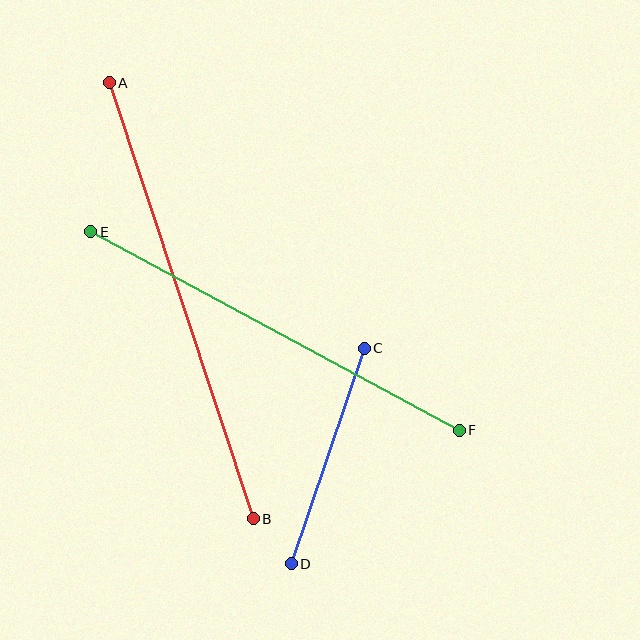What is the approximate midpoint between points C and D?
The midpoint is at approximately (328, 456) pixels.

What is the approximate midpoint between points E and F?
The midpoint is at approximately (275, 331) pixels.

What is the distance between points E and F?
The distance is approximately 418 pixels.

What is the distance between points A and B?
The distance is approximately 459 pixels.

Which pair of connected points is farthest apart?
Points A and B are farthest apart.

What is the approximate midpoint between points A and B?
The midpoint is at approximately (181, 301) pixels.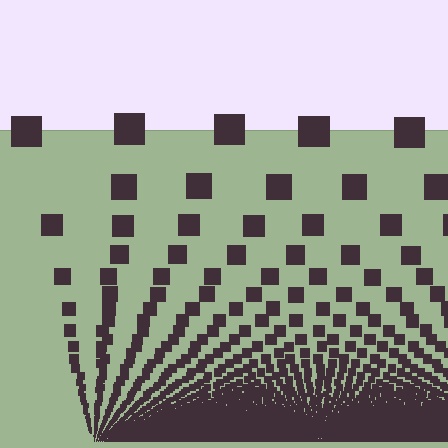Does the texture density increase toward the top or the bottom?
Density increases toward the bottom.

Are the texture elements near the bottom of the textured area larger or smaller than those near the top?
Smaller. The gradient is inverted — elements near the bottom are smaller and denser.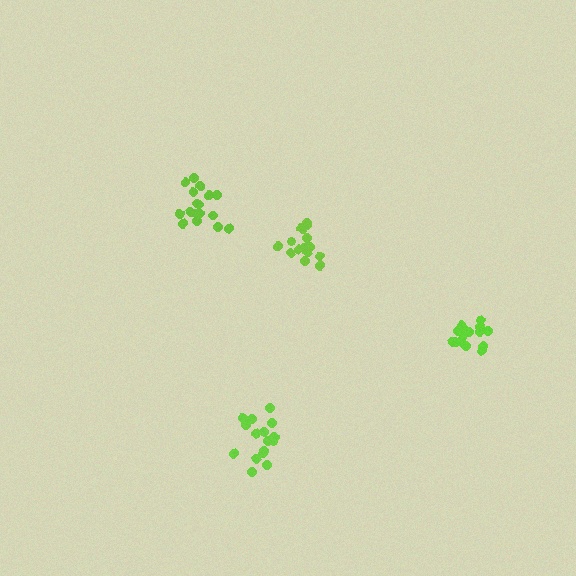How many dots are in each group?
Group 1: 15 dots, Group 2: 17 dots, Group 3: 16 dots, Group 4: 16 dots (64 total).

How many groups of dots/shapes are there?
There are 4 groups.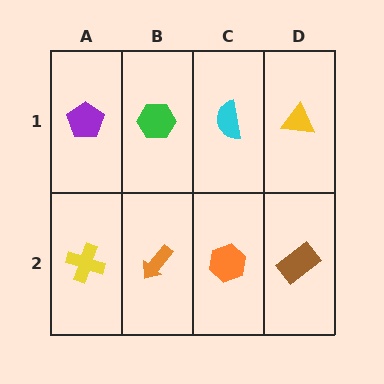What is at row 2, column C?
An orange hexagon.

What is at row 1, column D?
A yellow triangle.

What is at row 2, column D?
A brown rectangle.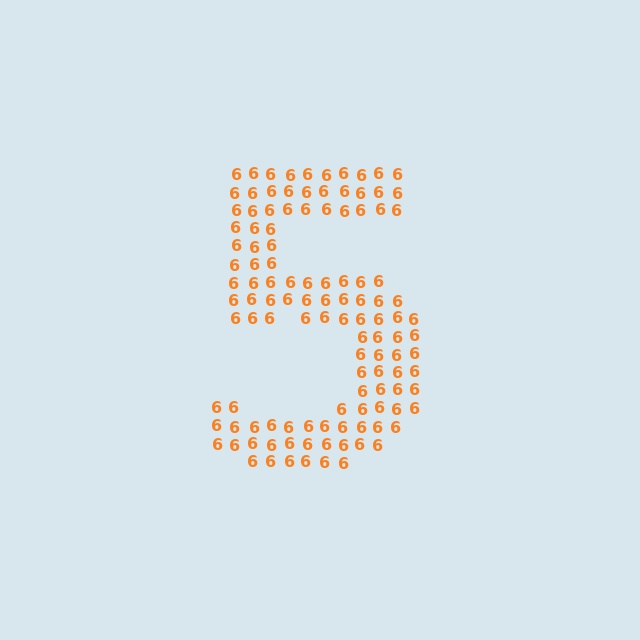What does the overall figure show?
The overall figure shows the digit 5.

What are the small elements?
The small elements are digit 6's.